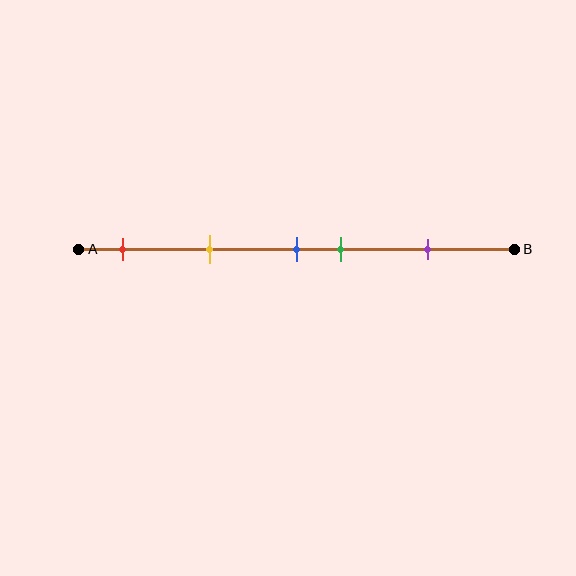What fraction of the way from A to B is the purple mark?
The purple mark is approximately 80% (0.8) of the way from A to B.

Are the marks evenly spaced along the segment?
No, the marks are not evenly spaced.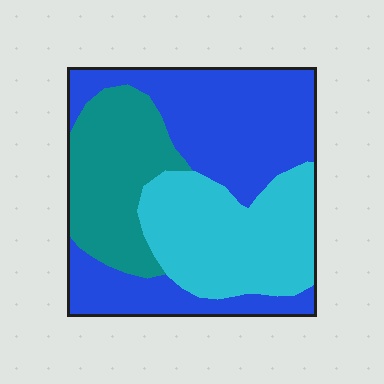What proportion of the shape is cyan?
Cyan takes up about one third (1/3) of the shape.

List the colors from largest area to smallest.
From largest to smallest: blue, cyan, teal.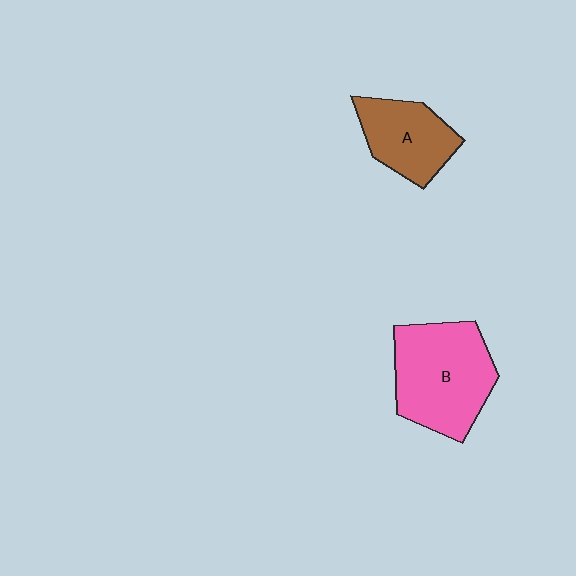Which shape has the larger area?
Shape B (pink).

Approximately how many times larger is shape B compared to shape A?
Approximately 1.6 times.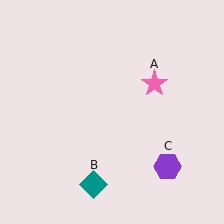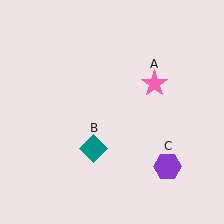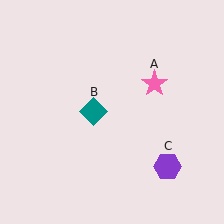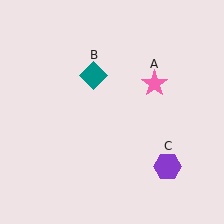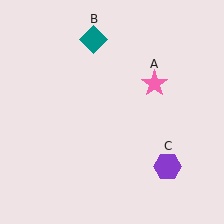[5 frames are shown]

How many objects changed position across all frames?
1 object changed position: teal diamond (object B).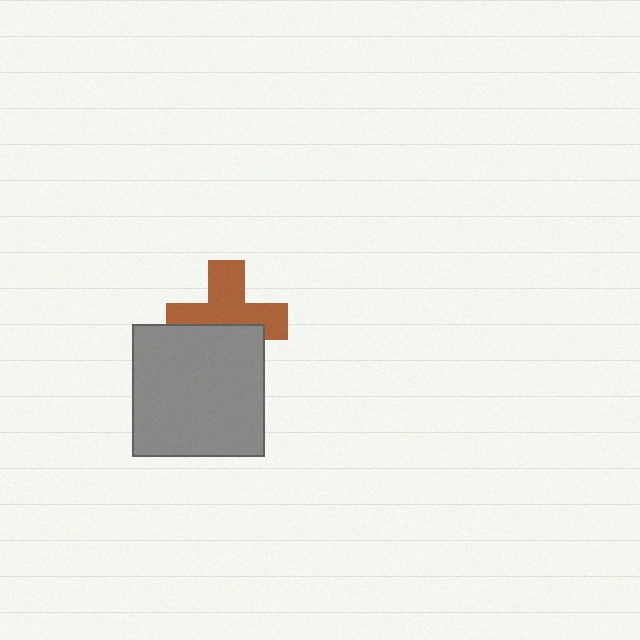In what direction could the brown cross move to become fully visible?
The brown cross could move up. That would shift it out from behind the gray square entirely.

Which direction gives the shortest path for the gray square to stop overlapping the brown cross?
Moving down gives the shortest separation.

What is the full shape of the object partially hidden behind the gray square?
The partially hidden object is a brown cross.